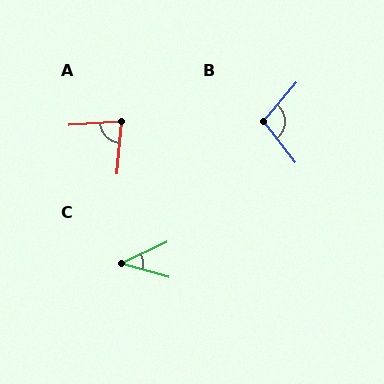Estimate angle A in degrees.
Approximately 82 degrees.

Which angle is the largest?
B, at approximately 102 degrees.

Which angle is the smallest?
C, at approximately 41 degrees.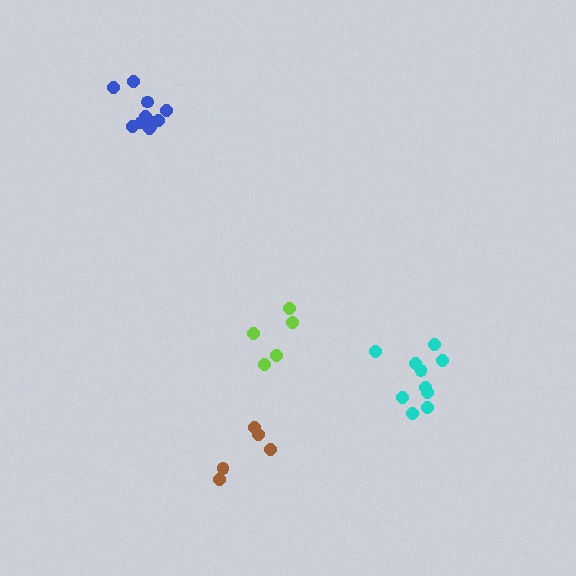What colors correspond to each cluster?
The clusters are colored: lime, cyan, brown, blue.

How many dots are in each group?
Group 1: 5 dots, Group 2: 10 dots, Group 3: 5 dots, Group 4: 11 dots (31 total).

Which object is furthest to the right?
The cyan cluster is rightmost.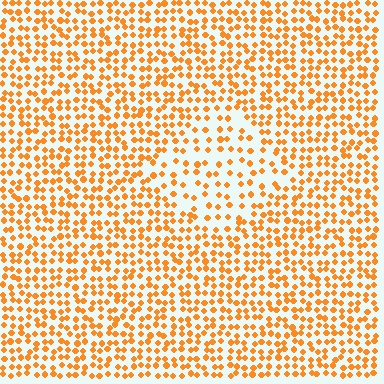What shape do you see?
I see a diamond.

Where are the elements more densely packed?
The elements are more densely packed outside the diamond boundary.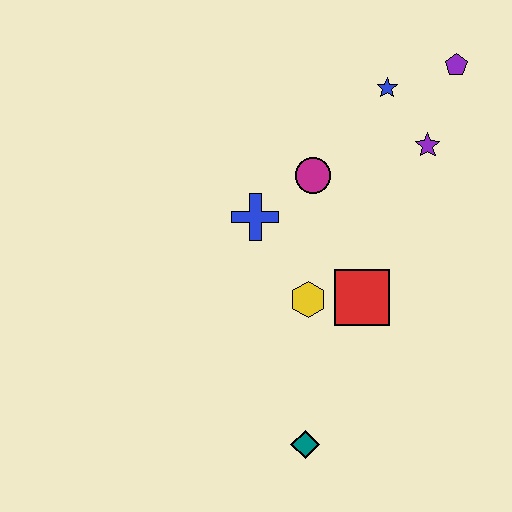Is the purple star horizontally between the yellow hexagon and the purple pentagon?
Yes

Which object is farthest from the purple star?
The teal diamond is farthest from the purple star.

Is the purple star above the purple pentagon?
No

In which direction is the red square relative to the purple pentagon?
The red square is below the purple pentagon.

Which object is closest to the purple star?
The blue star is closest to the purple star.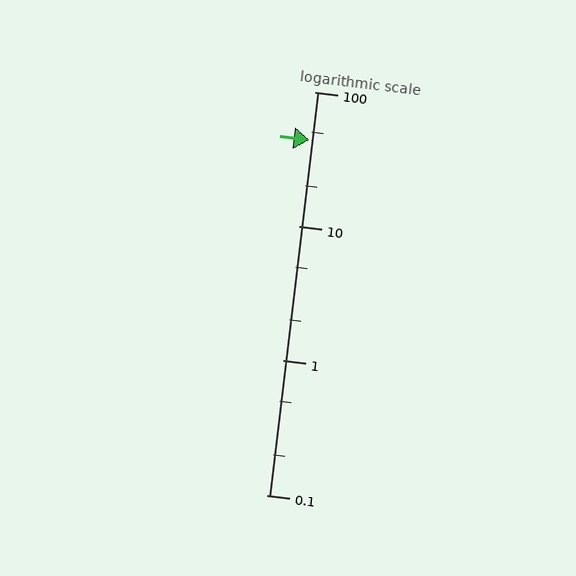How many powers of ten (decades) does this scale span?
The scale spans 3 decades, from 0.1 to 100.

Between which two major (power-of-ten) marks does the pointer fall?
The pointer is between 10 and 100.